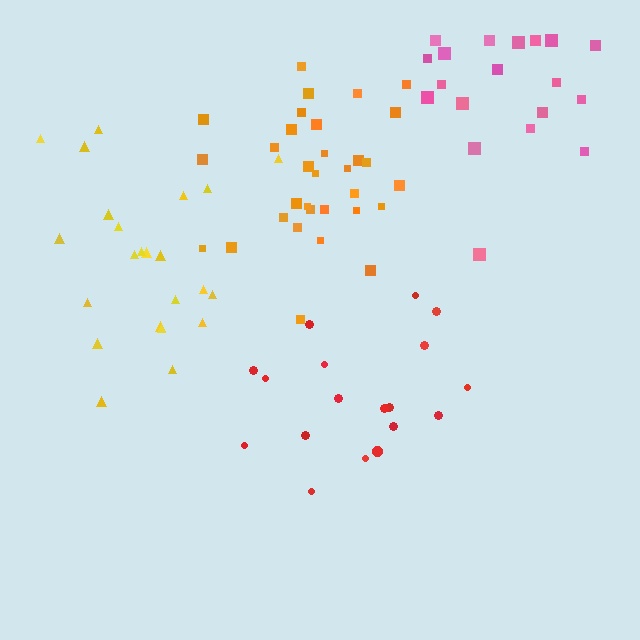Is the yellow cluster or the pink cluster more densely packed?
Yellow.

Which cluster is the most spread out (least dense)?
Red.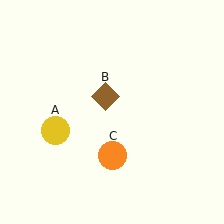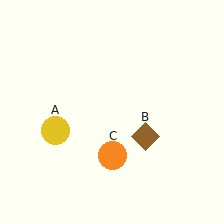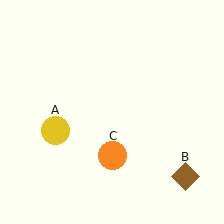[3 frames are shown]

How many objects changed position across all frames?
1 object changed position: brown diamond (object B).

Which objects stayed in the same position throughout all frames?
Yellow circle (object A) and orange circle (object C) remained stationary.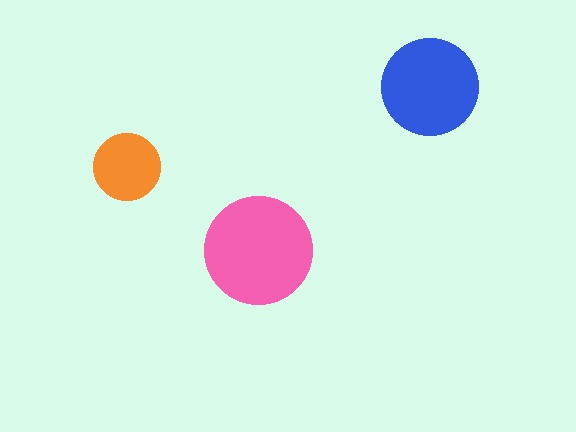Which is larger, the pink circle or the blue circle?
The pink one.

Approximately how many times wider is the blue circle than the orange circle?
About 1.5 times wider.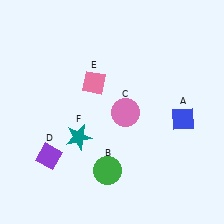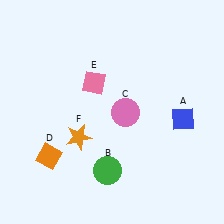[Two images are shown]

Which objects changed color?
D changed from purple to orange. F changed from teal to orange.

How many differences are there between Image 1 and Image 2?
There are 2 differences between the two images.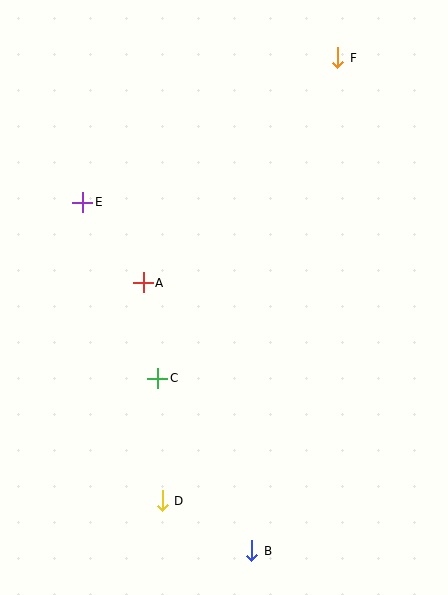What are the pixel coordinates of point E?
Point E is at (83, 202).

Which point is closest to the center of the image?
Point A at (143, 283) is closest to the center.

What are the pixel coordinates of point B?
Point B is at (252, 551).